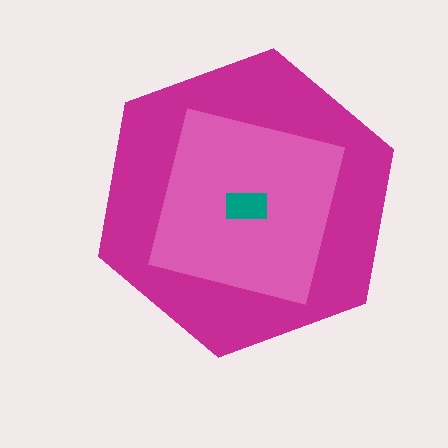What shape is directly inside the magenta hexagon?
The pink square.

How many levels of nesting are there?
3.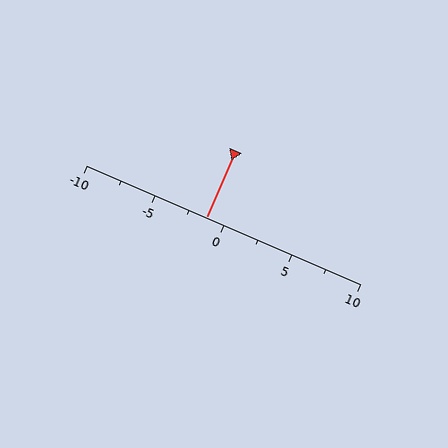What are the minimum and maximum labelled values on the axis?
The axis runs from -10 to 10.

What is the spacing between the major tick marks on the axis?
The major ticks are spaced 5 apart.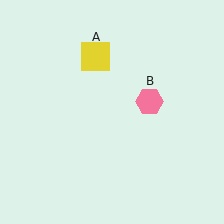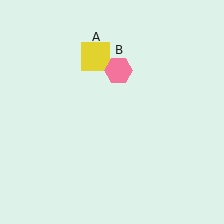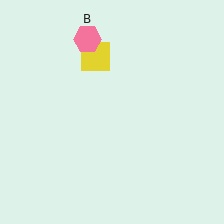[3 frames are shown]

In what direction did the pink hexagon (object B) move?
The pink hexagon (object B) moved up and to the left.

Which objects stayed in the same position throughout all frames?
Yellow square (object A) remained stationary.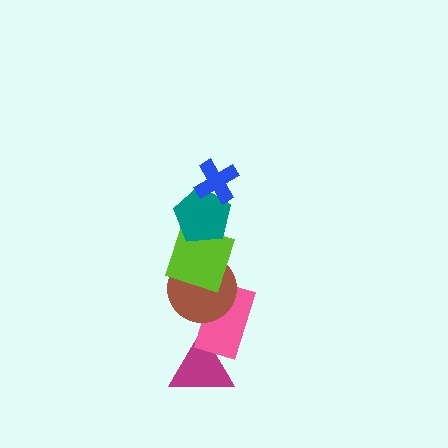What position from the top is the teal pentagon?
The teal pentagon is 2nd from the top.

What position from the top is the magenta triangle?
The magenta triangle is 6th from the top.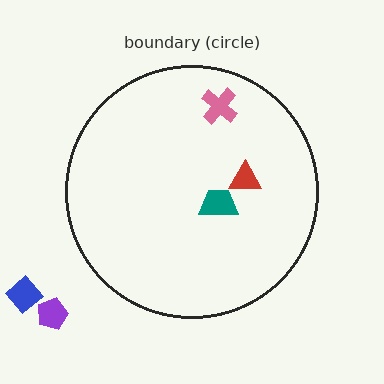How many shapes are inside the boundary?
3 inside, 2 outside.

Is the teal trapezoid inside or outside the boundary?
Inside.